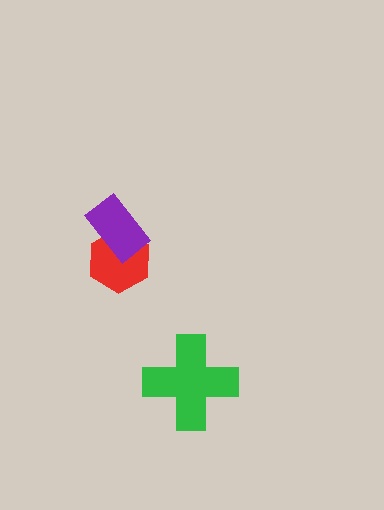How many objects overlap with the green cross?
0 objects overlap with the green cross.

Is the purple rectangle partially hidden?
No, no other shape covers it.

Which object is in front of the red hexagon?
The purple rectangle is in front of the red hexagon.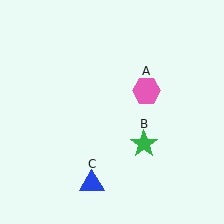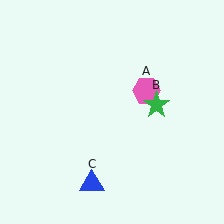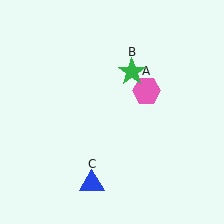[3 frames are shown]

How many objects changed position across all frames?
1 object changed position: green star (object B).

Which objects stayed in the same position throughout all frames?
Pink hexagon (object A) and blue triangle (object C) remained stationary.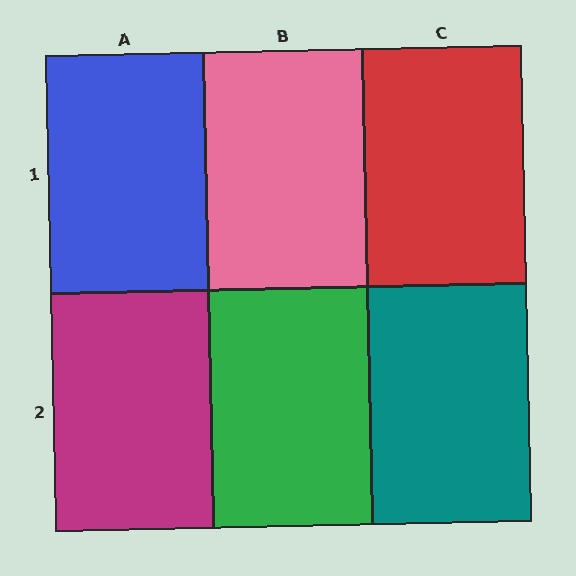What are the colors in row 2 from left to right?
Magenta, green, teal.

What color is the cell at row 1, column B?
Pink.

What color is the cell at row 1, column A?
Blue.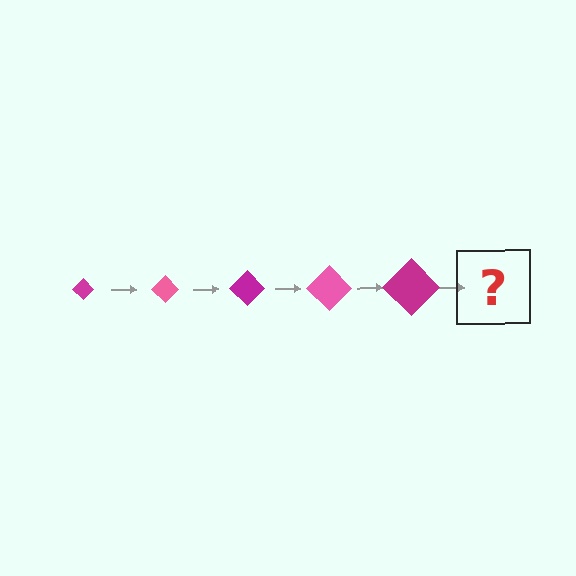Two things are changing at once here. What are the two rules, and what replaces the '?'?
The two rules are that the diamond grows larger each step and the color cycles through magenta and pink. The '?' should be a pink diamond, larger than the previous one.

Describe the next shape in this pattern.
It should be a pink diamond, larger than the previous one.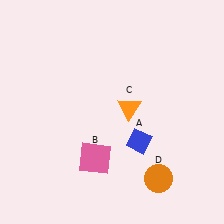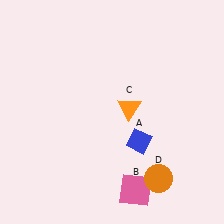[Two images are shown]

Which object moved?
The pink square (B) moved right.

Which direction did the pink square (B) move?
The pink square (B) moved right.